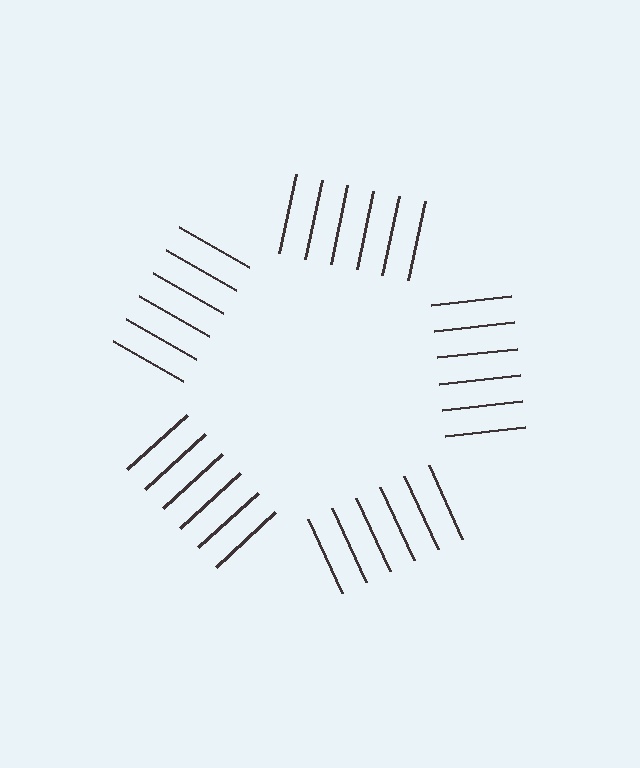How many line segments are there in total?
30 — 6 along each of the 5 edges.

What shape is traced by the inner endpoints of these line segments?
An illusory pentagon — the line segments terminate on its edges but no continuous stroke is drawn.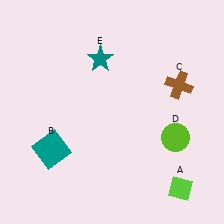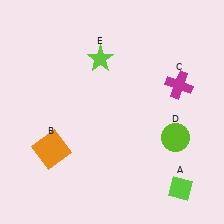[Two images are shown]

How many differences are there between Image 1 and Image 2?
There are 3 differences between the two images.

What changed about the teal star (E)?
In Image 1, E is teal. In Image 2, it changed to lime.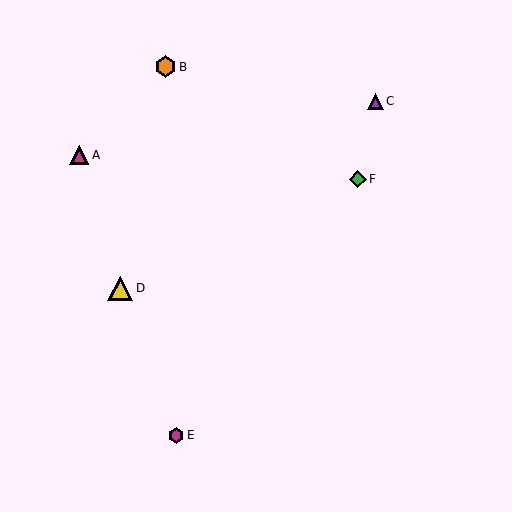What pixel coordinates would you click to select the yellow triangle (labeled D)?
Click at (120, 288) to select the yellow triangle D.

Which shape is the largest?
The yellow triangle (labeled D) is the largest.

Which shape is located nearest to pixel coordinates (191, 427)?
The magenta hexagon (labeled E) at (176, 435) is nearest to that location.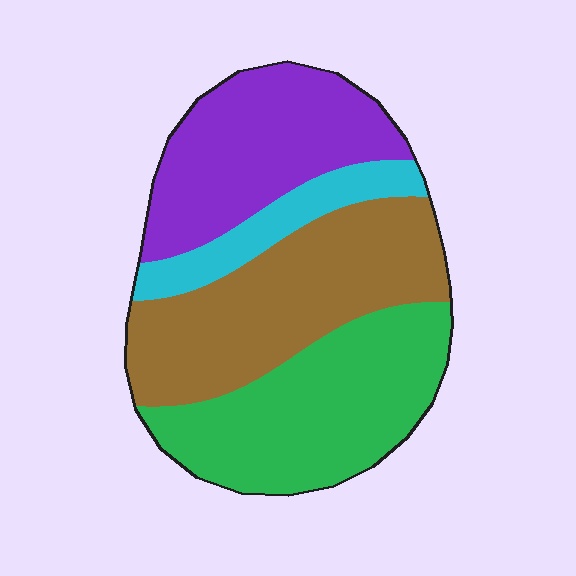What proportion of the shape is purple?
Purple covers 26% of the shape.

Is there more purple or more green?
Green.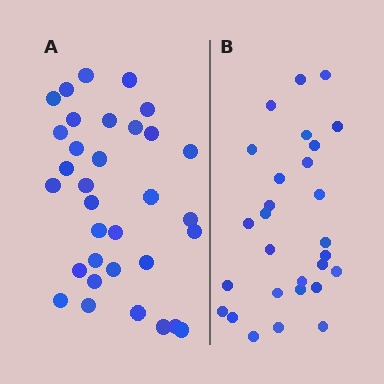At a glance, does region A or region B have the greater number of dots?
Region A (the left region) has more dots.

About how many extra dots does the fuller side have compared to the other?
Region A has about 5 more dots than region B.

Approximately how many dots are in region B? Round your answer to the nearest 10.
About 30 dots. (The exact count is 28, which rounds to 30.)